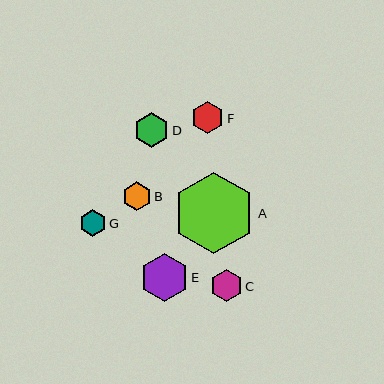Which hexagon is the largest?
Hexagon A is the largest with a size of approximately 81 pixels.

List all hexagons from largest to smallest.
From largest to smallest: A, E, D, F, C, B, G.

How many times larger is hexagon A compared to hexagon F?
Hexagon A is approximately 2.6 times the size of hexagon F.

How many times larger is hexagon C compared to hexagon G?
Hexagon C is approximately 1.2 times the size of hexagon G.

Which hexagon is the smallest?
Hexagon G is the smallest with a size of approximately 27 pixels.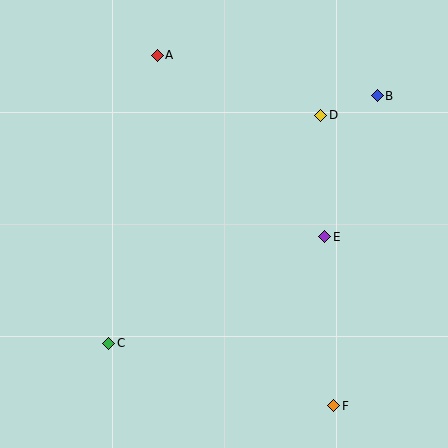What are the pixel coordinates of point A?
Point A is at (157, 55).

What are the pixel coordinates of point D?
Point D is at (321, 115).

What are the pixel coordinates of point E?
Point E is at (325, 237).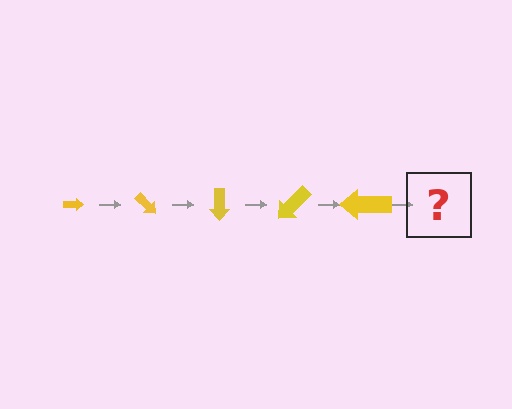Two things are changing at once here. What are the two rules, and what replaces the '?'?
The two rules are that the arrow grows larger each step and it rotates 45 degrees each step. The '?' should be an arrow, larger than the previous one and rotated 225 degrees from the start.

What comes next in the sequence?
The next element should be an arrow, larger than the previous one and rotated 225 degrees from the start.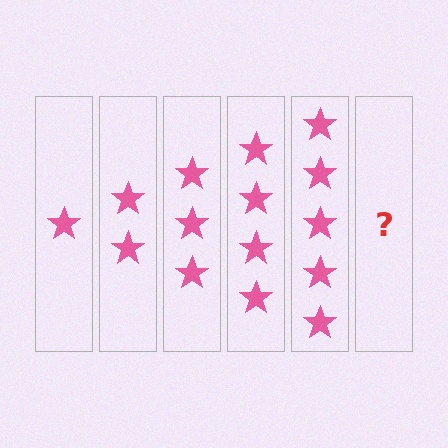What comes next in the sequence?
The next element should be 6 stars.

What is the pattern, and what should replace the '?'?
The pattern is that each step adds one more star. The '?' should be 6 stars.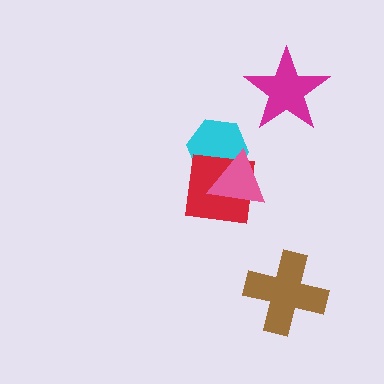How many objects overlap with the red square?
2 objects overlap with the red square.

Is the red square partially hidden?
Yes, it is partially covered by another shape.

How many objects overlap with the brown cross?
0 objects overlap with the brown cross.